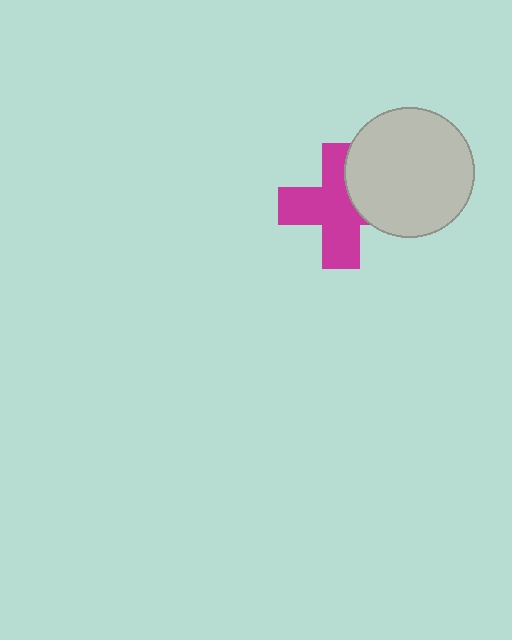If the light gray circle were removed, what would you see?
You would see the complete magenta cross.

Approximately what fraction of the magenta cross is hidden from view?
Roughly 30% of the magenta cross is hidden behind the light gray circle.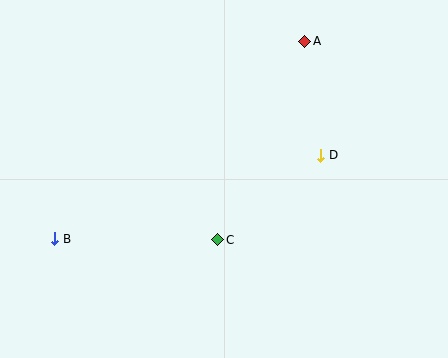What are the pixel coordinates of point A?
Point A is at (305, 41).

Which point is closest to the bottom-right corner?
Point D is closest to the bottom-right corner.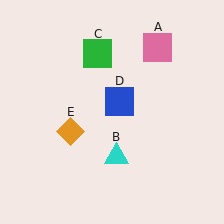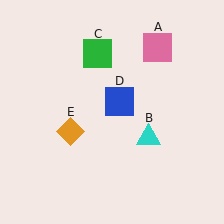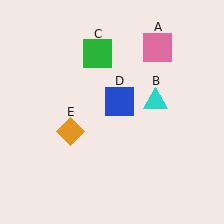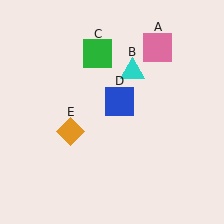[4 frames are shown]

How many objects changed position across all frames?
1 object changed position: cyan triangle (object B).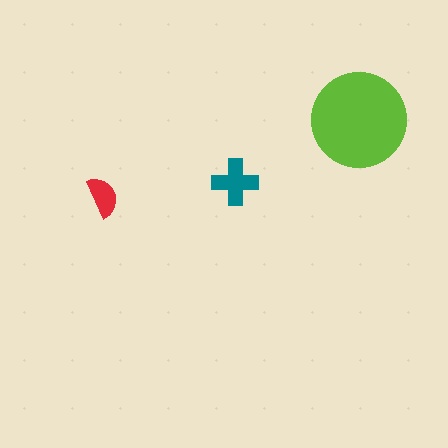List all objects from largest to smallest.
The lime circle, the teal cross, the red semicircle.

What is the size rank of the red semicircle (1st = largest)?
3rd.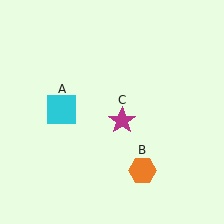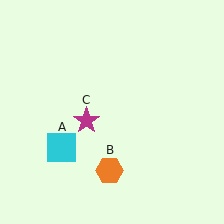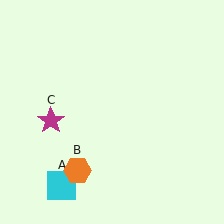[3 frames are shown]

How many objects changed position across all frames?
3 objects changed position: cyan square (object A), orange hexagon (object B), magenta star (object C).